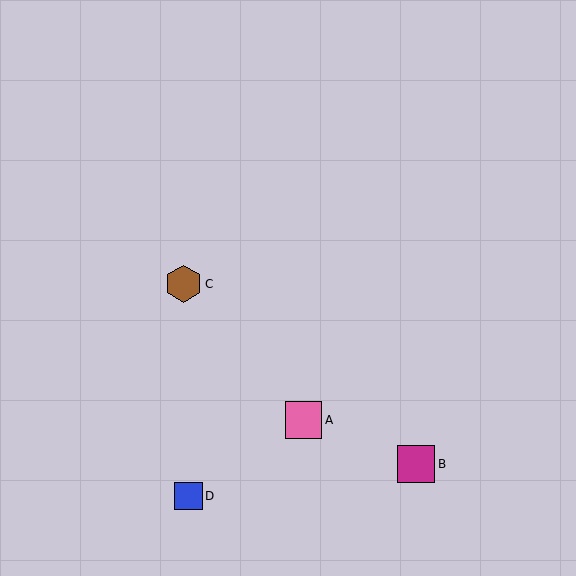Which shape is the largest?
The magenta square (labeled B) is the largest.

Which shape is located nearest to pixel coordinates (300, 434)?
The pink square (labeled A) at (303, 420) is nearest to that location.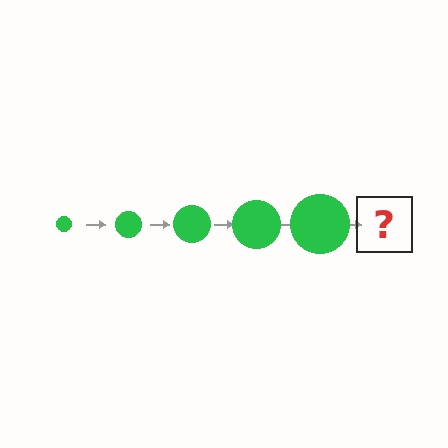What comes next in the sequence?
The next element should be a green circle, larger than the previous one.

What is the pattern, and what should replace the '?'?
The pattern is that the circle gets progressively larger each step. The '?' should be a green circle, larger than the previous one.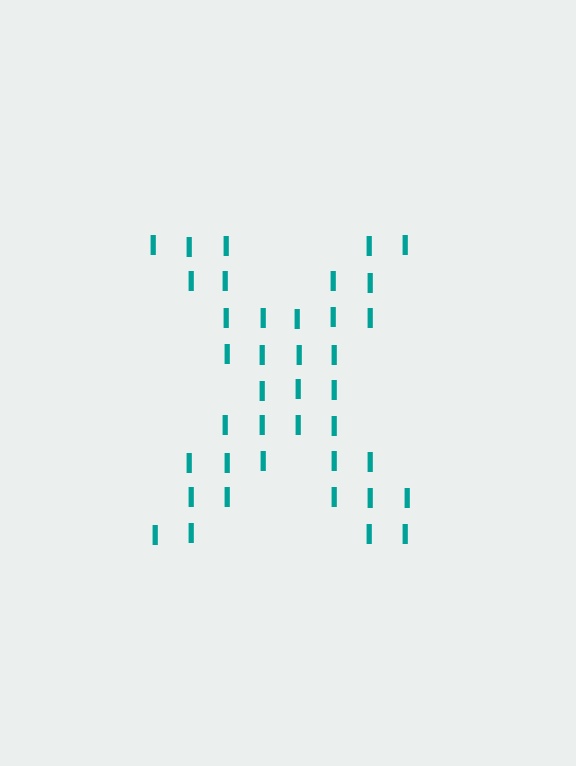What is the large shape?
The large shape is the letter X.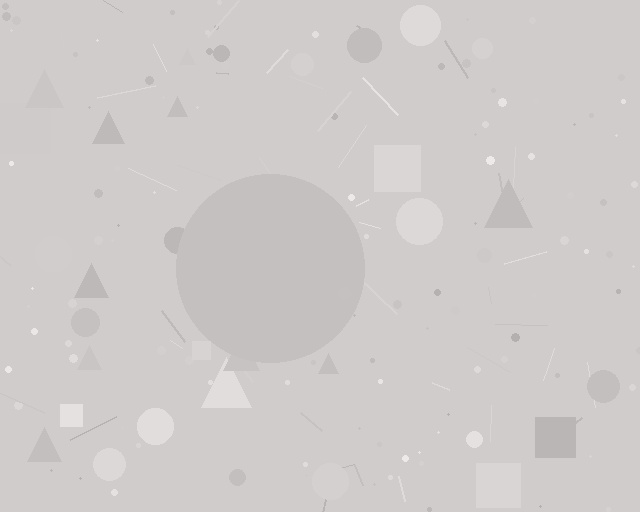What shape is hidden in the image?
A circle is hidden in the image.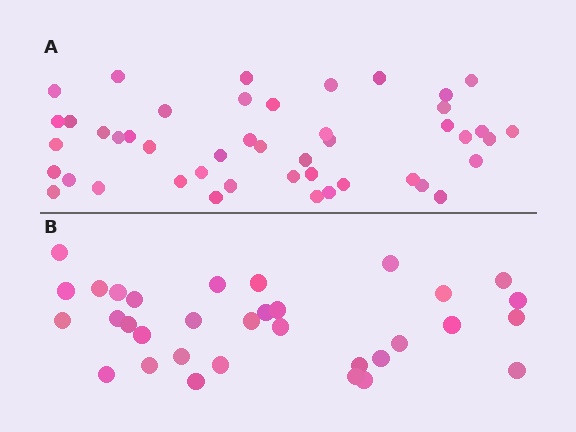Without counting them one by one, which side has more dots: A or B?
Region A (the top region) has more dots.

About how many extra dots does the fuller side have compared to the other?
Region A has approximately 15 more dots than region B.